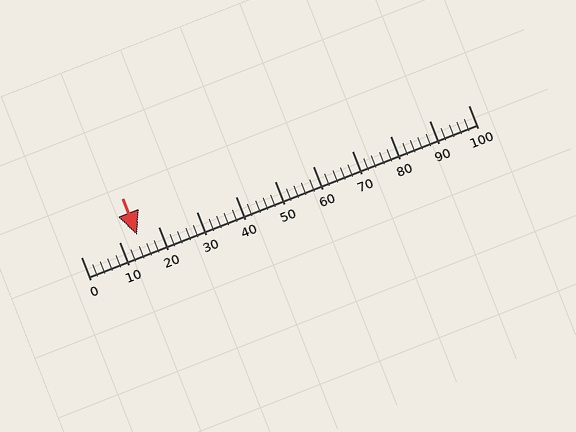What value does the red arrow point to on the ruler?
The red arrow points to approximately 15.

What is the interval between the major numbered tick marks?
The major tick marks are spaced 10 units apart.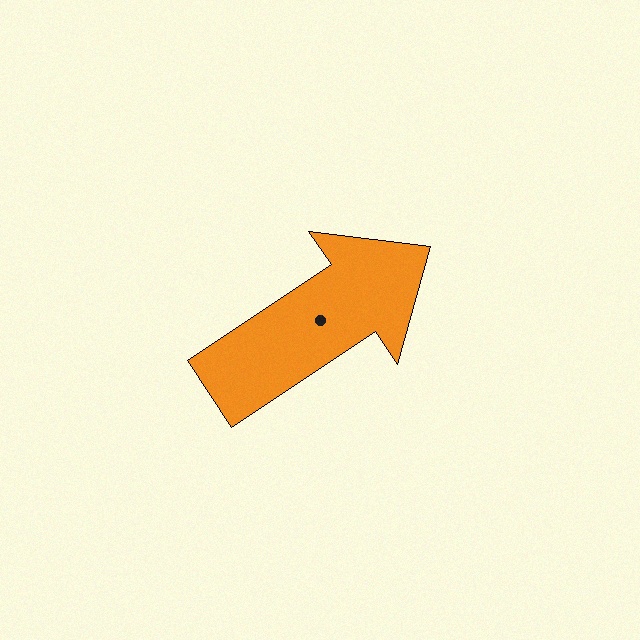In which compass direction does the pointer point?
Northeast.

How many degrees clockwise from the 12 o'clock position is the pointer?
Approximately 56 degrees.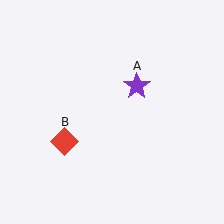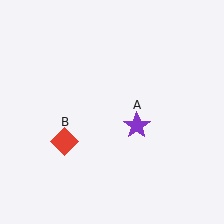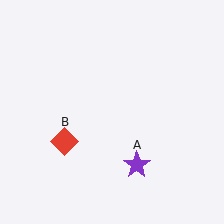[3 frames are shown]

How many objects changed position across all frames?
1 object changed position: purple star (object A).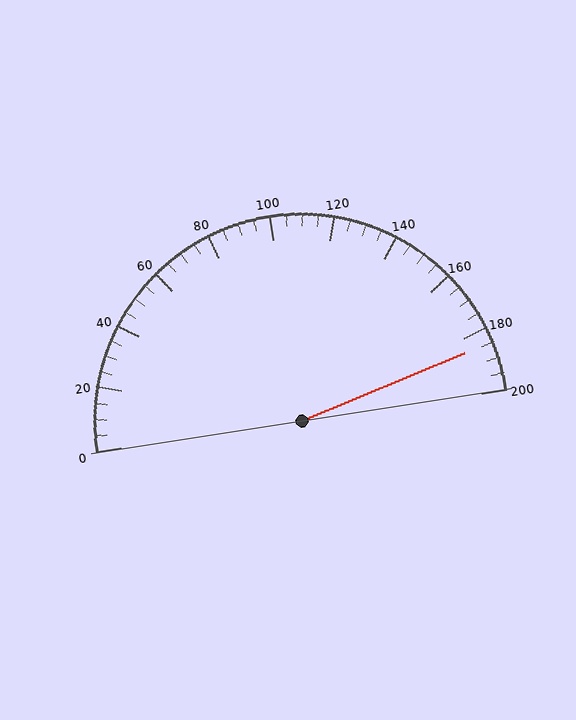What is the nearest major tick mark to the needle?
The nearest major tick mark is 180.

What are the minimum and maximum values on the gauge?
The gauge ranges from 0 to 200.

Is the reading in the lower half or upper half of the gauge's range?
The reading is in the upper half of the range (0 to 200).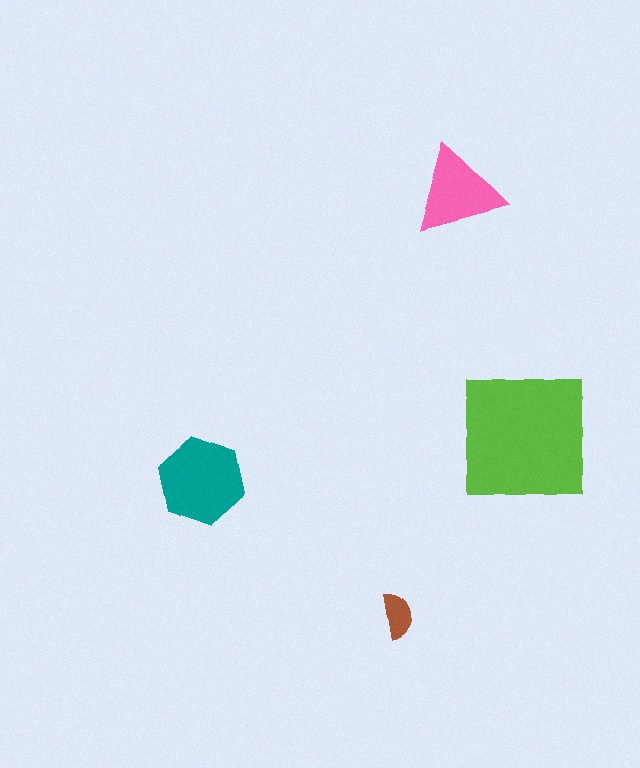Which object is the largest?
The lime square.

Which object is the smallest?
The brown semicircle.